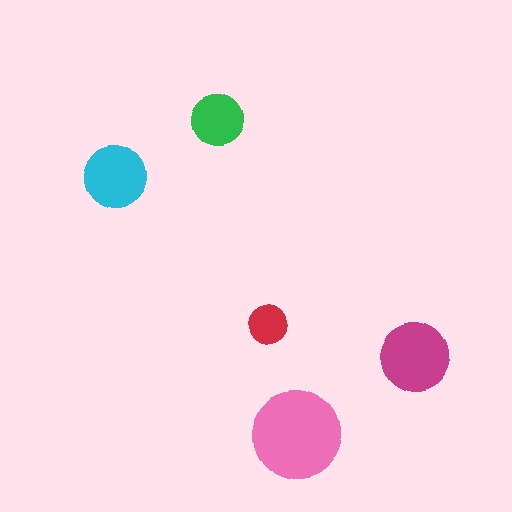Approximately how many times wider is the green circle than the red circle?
About 1.5 times wider.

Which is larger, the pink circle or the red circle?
The pink one.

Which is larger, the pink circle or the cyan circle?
The pink one.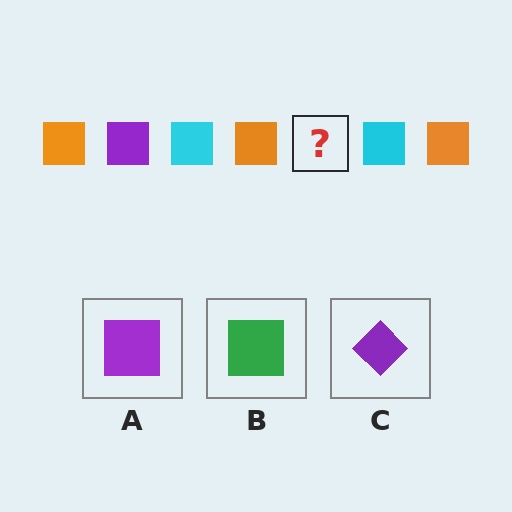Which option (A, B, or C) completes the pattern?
A.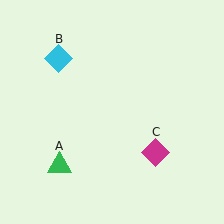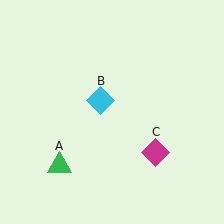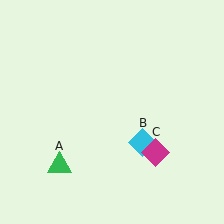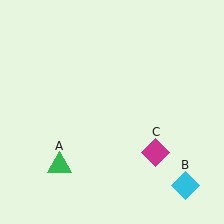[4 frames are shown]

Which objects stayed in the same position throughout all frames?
Green triangle (object A) and magenta diamond (object C) remained stationary.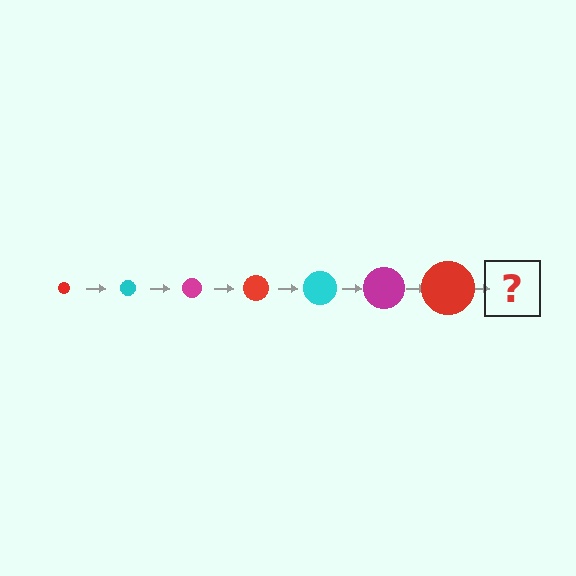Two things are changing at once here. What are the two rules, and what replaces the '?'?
The two rules are that the circle grows larger each step and the color cycles through red, cyan, and magenta. The '?' should be a cyan circle, larger than the previous one.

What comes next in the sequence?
The next element should be a cyan circle, larger than the previous one.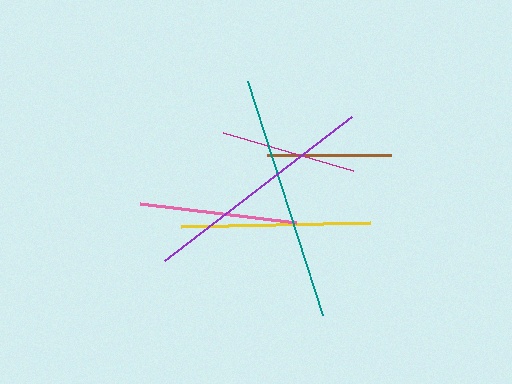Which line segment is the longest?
The teal line is the longest at approximately 246 pixels.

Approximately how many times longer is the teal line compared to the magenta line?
The teal line is approximately 1.8 times the length of the magenta line.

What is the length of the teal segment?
The teal segment is approximately 246 pixels long.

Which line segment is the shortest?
The brown line is the shortest at approximately 124 pixels.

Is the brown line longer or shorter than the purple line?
The purple line is longer than the brown line.